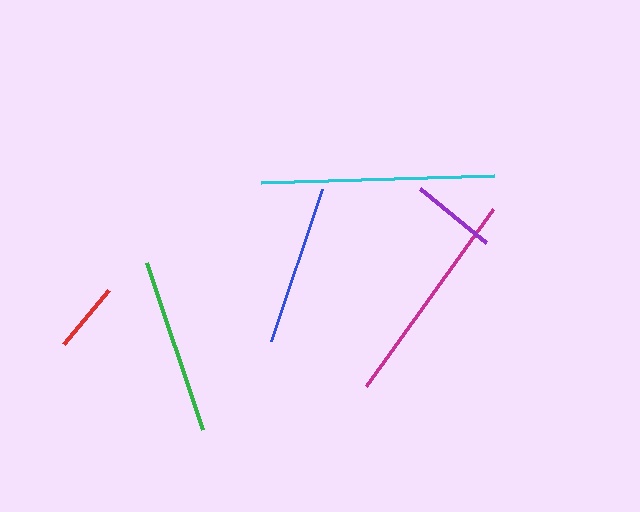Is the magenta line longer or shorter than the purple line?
The magenta line is longer than the purple line.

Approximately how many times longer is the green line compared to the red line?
The green line is approximately 2.5 times the length of the red line.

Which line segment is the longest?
The cyan line is the longest at approximately 234 pixels.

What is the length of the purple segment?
The purple segment is approximately 85 pixels long.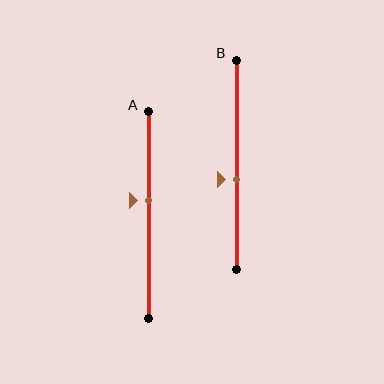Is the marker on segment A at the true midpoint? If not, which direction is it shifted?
No, the marker on segment A is shifted upward by about 7% of the segment length.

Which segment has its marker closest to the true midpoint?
Segment A has its marker closest to the true midpoint.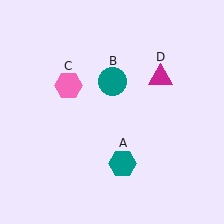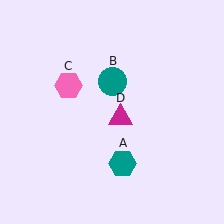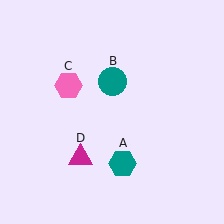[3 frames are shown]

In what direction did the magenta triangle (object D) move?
The magenta triangle (object D) moved down and to the left.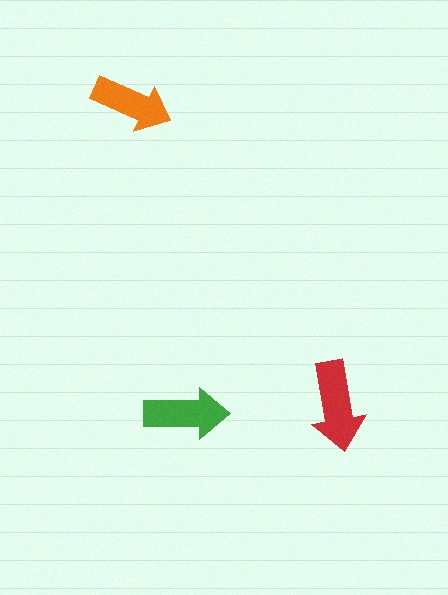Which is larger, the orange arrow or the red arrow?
The red one.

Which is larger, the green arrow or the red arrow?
The red one.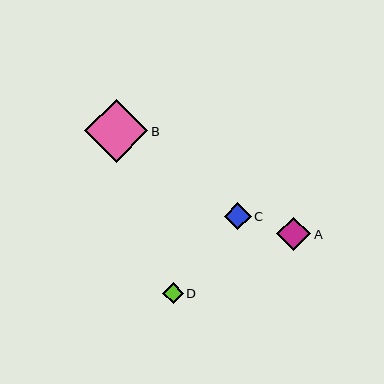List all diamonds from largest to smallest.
From largest to smallest: B, A, C, D.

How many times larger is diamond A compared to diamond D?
Diamond A is approximately 1.6 times the size of diamond D.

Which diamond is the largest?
Diamond B is the largest with a size of approximately 63 pixels.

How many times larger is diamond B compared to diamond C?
Diamond B is approximately 2.4 times the size of diamond C.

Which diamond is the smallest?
Diamond D is the smallest with a size of approximately 21 pixels.